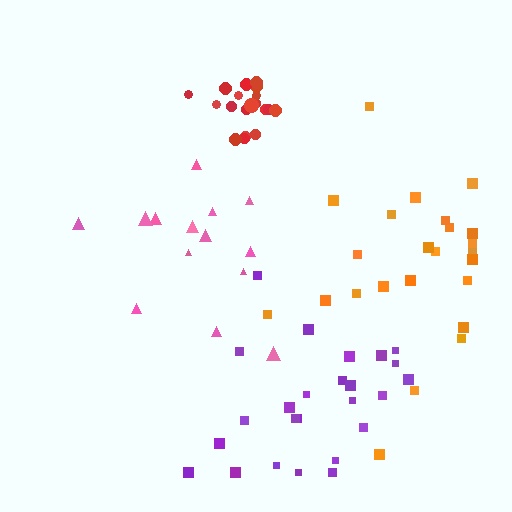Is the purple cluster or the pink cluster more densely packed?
Purple.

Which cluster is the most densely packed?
Red.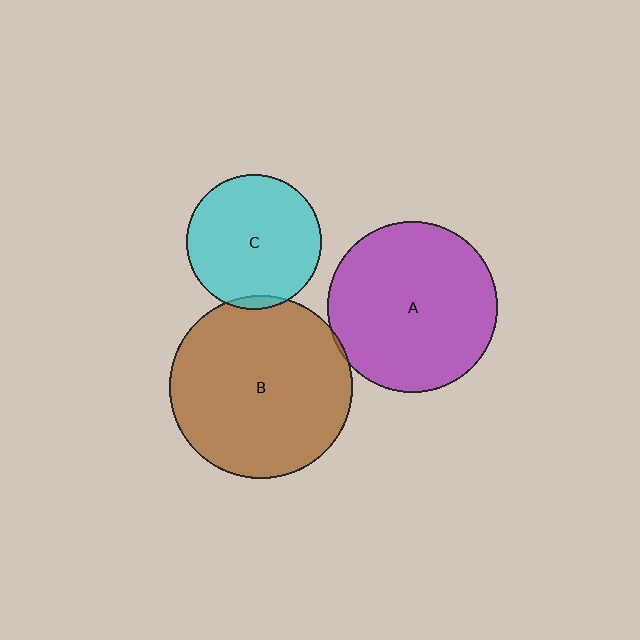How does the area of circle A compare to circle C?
Approximately 1.6 times.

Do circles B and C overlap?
Yes.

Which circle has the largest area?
Circle B (brown).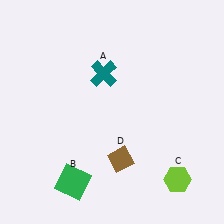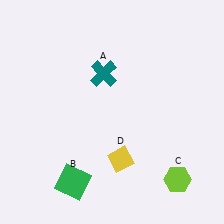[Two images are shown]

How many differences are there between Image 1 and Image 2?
There is 1 difference between the two images.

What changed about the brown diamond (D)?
In Image 1, D is brown. In Image 2, it changed to yellow.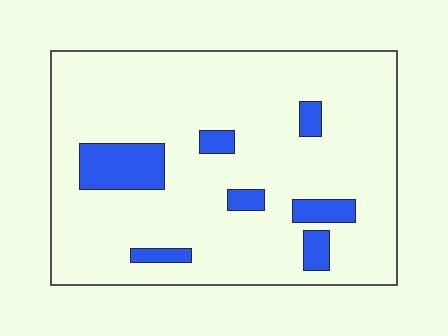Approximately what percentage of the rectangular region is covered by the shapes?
Approximately 10%.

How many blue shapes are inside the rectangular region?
7.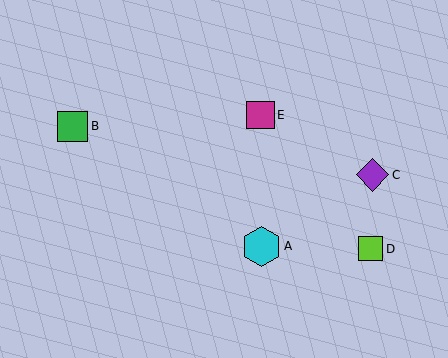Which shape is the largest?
The cyan hexagon (labeled A) is the largest.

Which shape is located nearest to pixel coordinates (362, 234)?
The lime square (labeled D) at (370, 249) is nearest to that location.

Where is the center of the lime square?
The center of the lime square is at (370, 249).